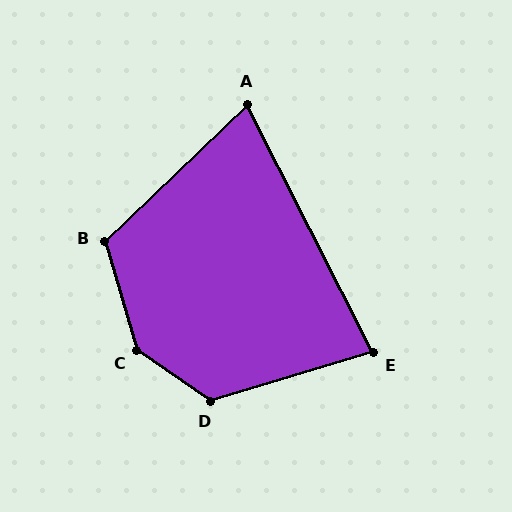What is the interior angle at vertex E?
Approximately 80 degrees (acute).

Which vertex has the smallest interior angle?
A, at approximately 73 degrees.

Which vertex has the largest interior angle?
C, at approximately 141 degrees.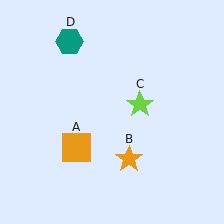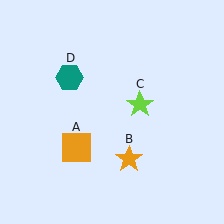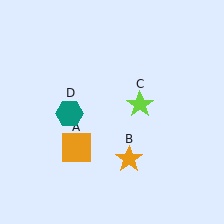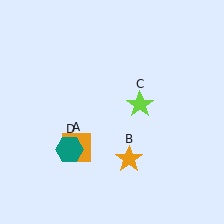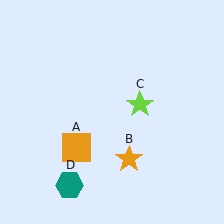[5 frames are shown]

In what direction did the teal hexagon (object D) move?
The teal hexagon (object D) moved down.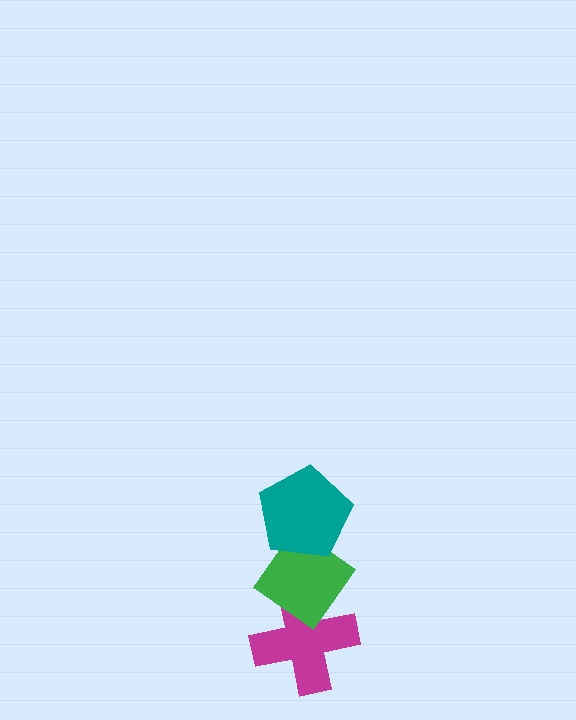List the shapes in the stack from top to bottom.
From top to bottom: the teal pentagon, the green diamond, the magenta cross.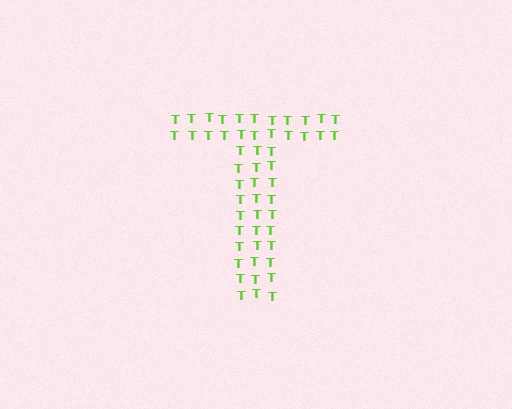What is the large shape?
The large shape is the letter T.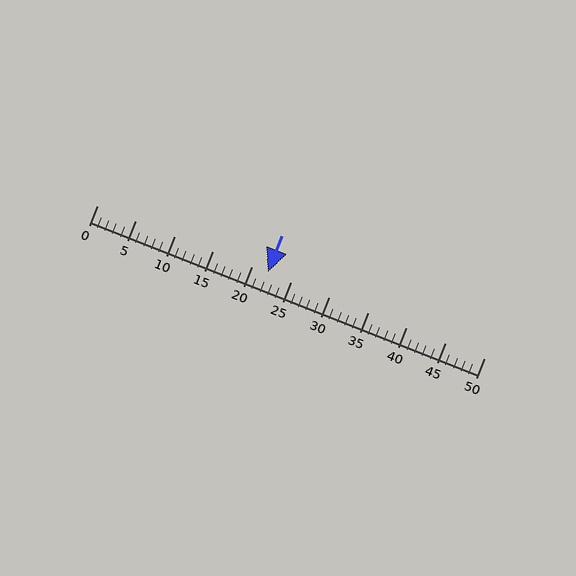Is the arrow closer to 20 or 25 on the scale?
The arrow is closer to 20.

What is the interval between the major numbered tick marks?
The major tick marks are spaced 5 units apart.